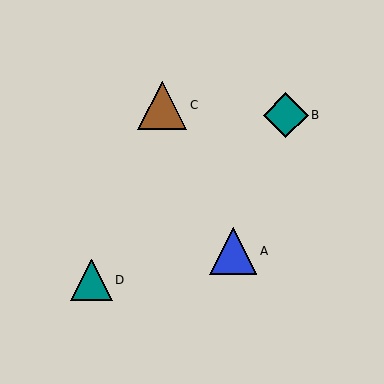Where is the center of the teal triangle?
The center of the teal triangle is at (91, 280).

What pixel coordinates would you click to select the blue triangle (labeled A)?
Click at (233, 251) to select the blue triangle A.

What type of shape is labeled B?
Shape B is a teal diamond.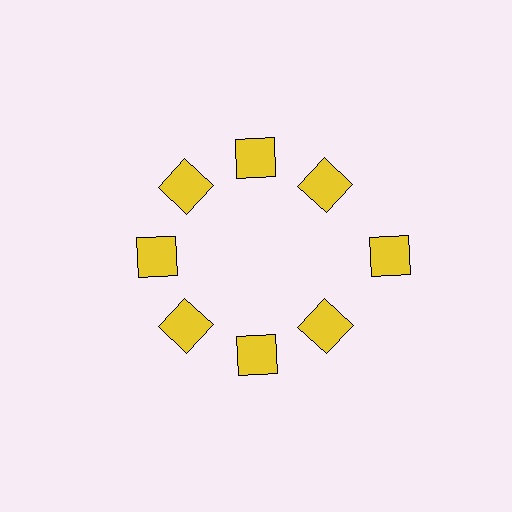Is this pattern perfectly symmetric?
No. The 8 yellow squares are arranged in a ring, but one element near the 3 o'clock position is pushed outward from the center, breaking the 8-fold rotational symmetry.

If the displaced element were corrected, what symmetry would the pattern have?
It would have 8-fold rotational symmetry — the pattern would map onto itself every 45 degrees.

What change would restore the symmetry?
The symmetry would be restored by moving it inward, back onto the ring so that all 8 squares sit at equal angles and equal distance from the center.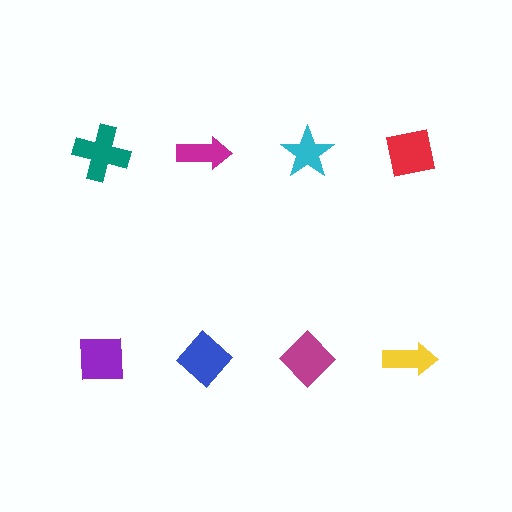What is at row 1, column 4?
A red square.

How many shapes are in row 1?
4 shapes.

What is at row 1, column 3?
A cyan star.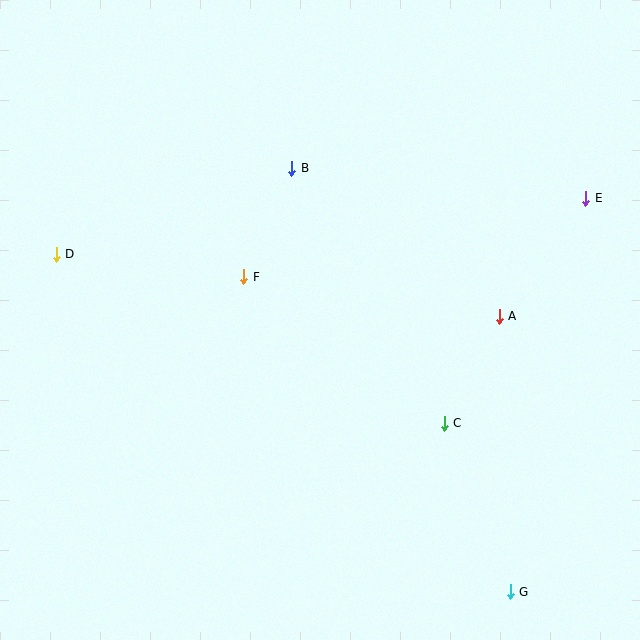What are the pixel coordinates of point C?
Point C is at (444, 423).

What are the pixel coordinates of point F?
Point F is at (244, 277).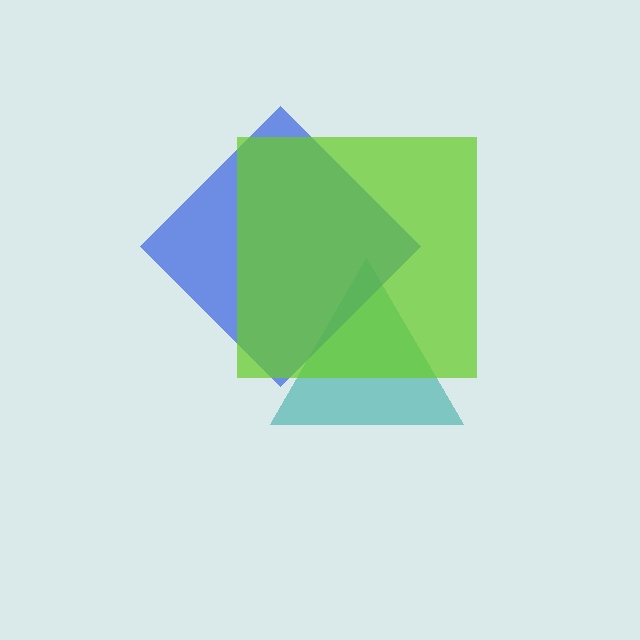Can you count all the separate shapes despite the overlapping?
Yes, there are 3 separate shapes.